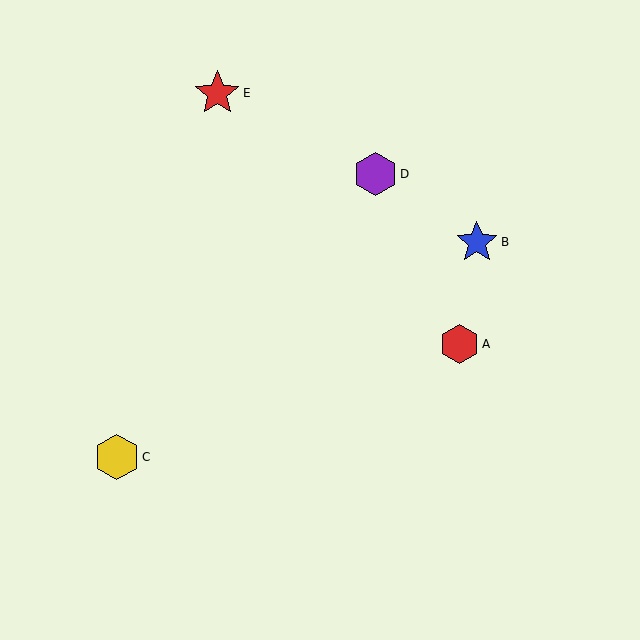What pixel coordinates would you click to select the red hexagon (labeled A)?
Click at (459, 344) to select the red hexagon A.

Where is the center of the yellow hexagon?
The center of the yellow hexagon is at (117, 457).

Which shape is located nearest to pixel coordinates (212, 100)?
The red star (labeled E) at (217, 93) is nearest to that location.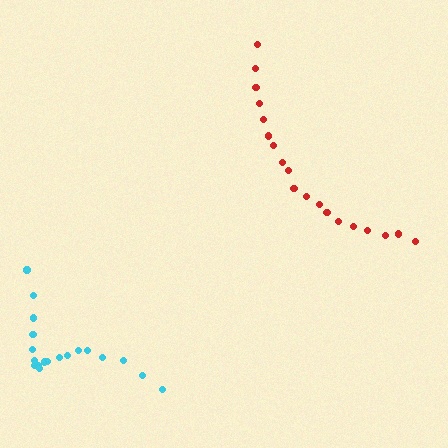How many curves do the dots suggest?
There are 2 distinct paths.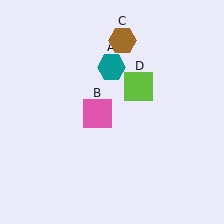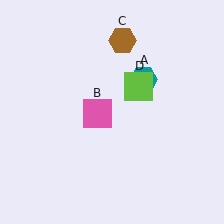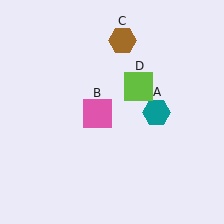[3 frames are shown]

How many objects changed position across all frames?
1 object changed position: teal hexagon (object A).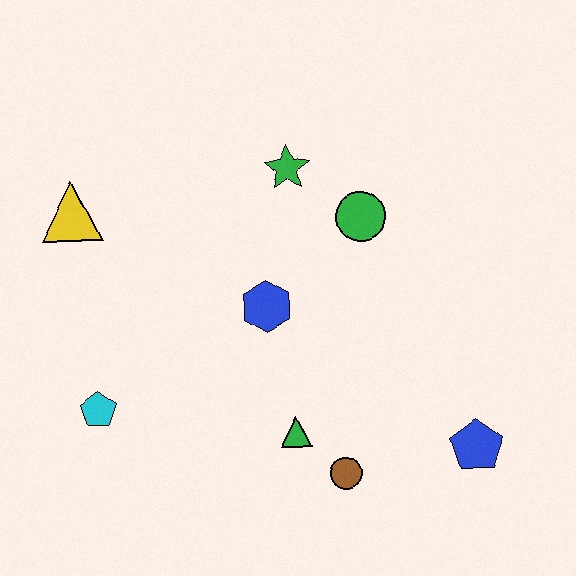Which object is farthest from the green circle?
The cyan pentagon is farthest from the green circle.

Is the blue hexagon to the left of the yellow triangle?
No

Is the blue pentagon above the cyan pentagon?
No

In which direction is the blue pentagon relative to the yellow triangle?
The blue pentagon is to the right of the yellow triangle.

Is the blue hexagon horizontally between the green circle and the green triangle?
No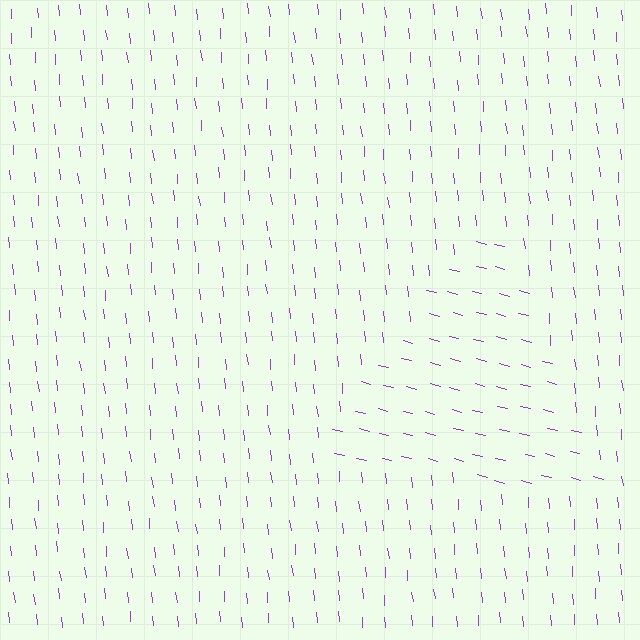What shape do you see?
I see a triangle.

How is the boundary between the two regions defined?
The boundary is defined purely by a change in line orientation (approximately 70 degrees difference). All lines are the same color and thickness.